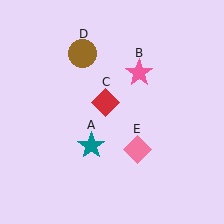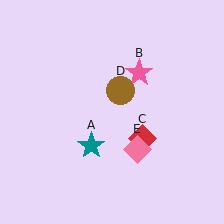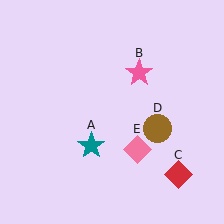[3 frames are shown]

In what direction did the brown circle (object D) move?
The brown circle (object D) moved down and to the right.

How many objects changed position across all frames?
2 objects changed position: red diamond (object C), brown circle (object D).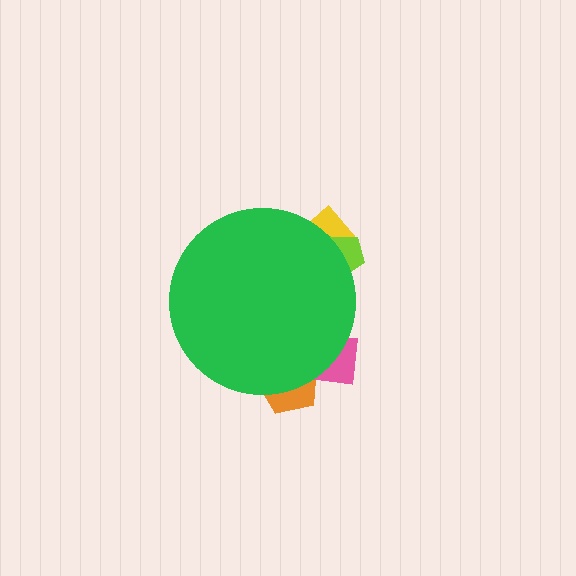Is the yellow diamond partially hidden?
Yes, the yellow diamond is partially hidden behind the green circle.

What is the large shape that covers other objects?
A green circle.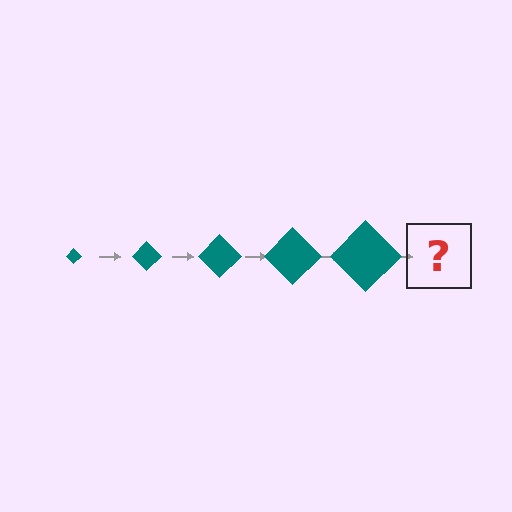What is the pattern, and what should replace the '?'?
The pattern is that the diamond gets progressively larger each step. The '?' should be a teal diamond, larger than the previous one.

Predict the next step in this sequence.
The next step is a teal diamond, larger than the previous one.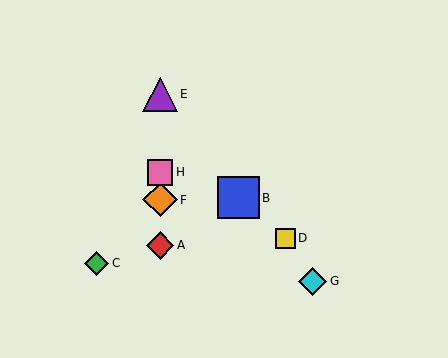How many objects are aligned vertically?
4 objects (A, E, F, H) are aligned vertically.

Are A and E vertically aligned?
Yes, both are at x≈160.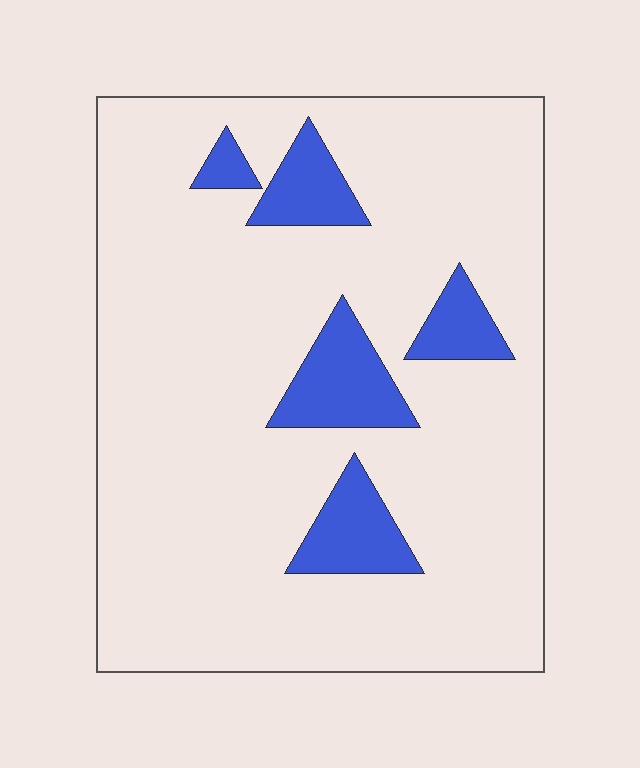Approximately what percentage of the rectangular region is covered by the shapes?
Approximately 15%.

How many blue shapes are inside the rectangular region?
5.